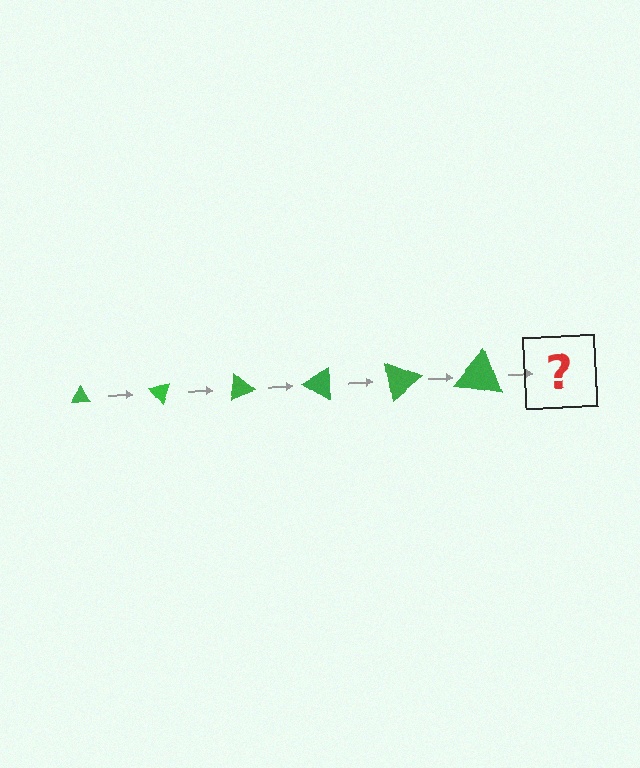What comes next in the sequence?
The next element should be a triangle, larger than the previous one and rotated 300 degrees from the start.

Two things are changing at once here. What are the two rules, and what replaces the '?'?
The two rules are that the triangle grows larger each step and it rotates 50 degrees each step. The '?' should be a triangle, larger than the previous one and rotated 300 degrees from the start.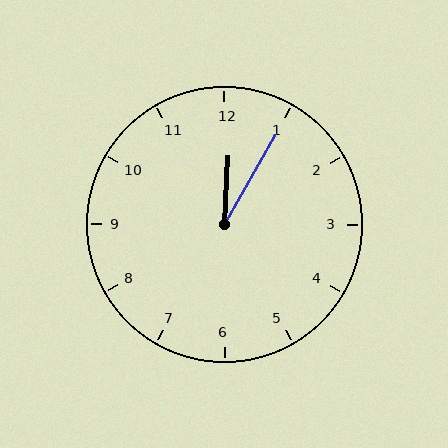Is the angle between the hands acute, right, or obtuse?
It is acute.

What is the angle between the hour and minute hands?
Approximately 28 degrees.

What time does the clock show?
12:05.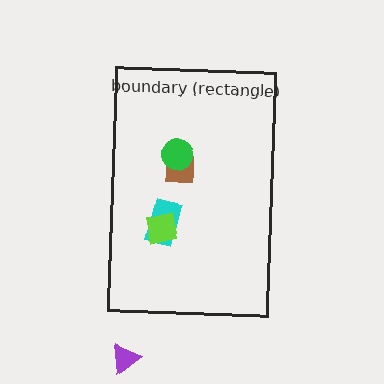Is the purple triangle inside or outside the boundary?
Outside.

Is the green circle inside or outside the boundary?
Inside.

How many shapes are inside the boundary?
4 inside, 1 outside.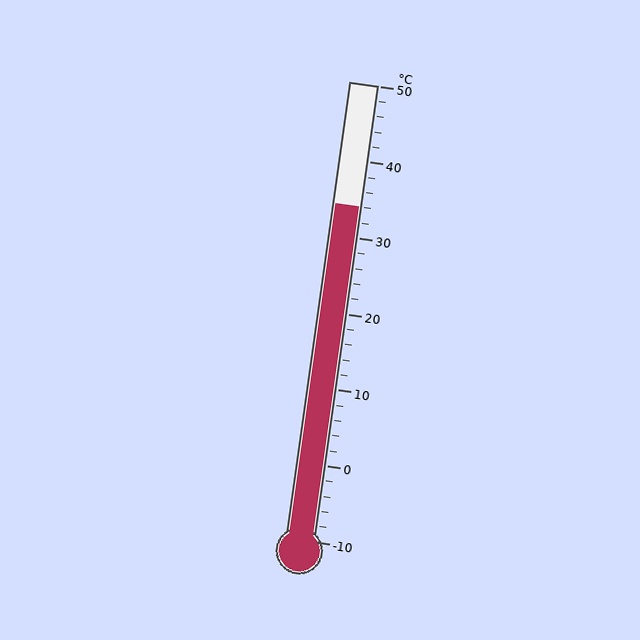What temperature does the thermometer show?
The thermometer shows approximately 34°C.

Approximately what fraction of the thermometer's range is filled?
The thermometer is filled to approximately 75% of its range.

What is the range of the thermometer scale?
The thermometer scale ranges from -10°C to 50°C.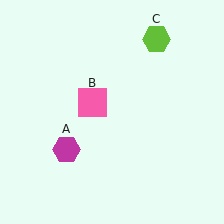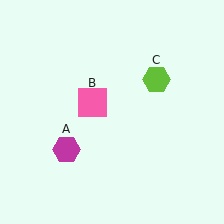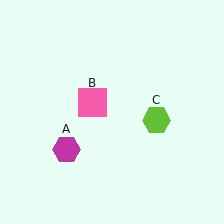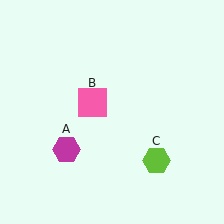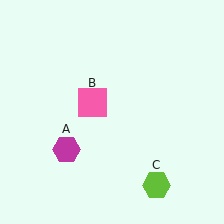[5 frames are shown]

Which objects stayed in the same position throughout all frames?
Magenta hexagon (object A) and pink square (object B) remained stationary.